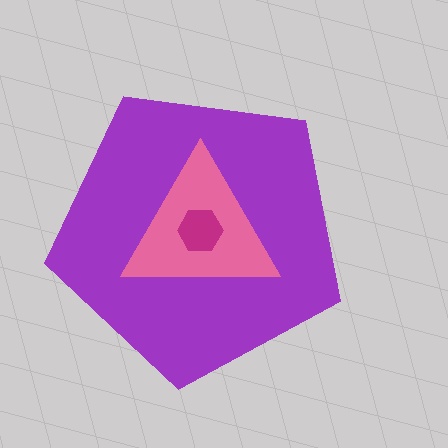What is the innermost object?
The magenta hexagon.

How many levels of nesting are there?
3.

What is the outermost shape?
The purple pentagon.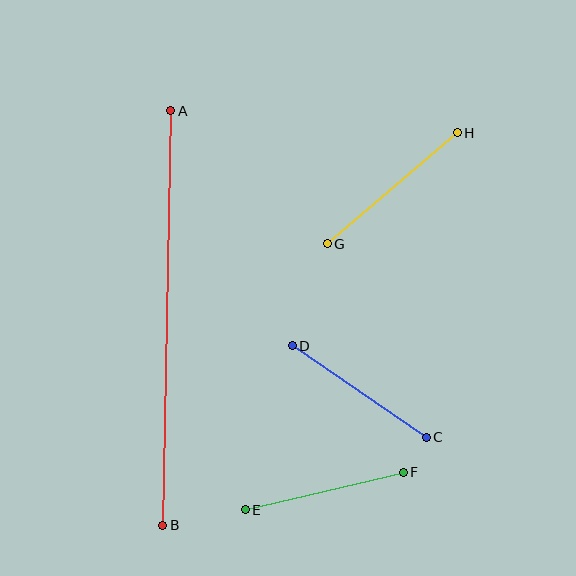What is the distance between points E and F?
The distance is approximately 163 pixels.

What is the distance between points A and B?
The distance is approximately 414 pixels.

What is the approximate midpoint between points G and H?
The midpoint is at approximately (392, 188) pixels.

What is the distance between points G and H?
The distance is approximately 171 pixels.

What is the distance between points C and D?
The distance is approximately 162 pixels.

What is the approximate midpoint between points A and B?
The midpoint is at approximately (167, 318) pixels.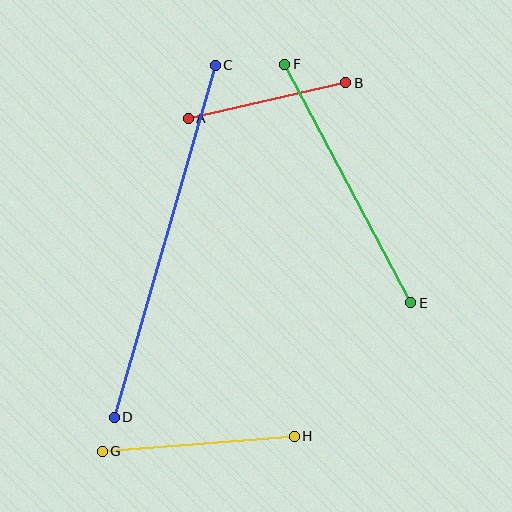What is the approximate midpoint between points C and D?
The midpoint is at approximately (165, 241) pixels.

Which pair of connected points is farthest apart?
Points C and D are farthest apart.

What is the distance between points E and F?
The distance is approximately 270 pixels.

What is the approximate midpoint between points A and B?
The midpoint is at approximately (267, 100) pixels.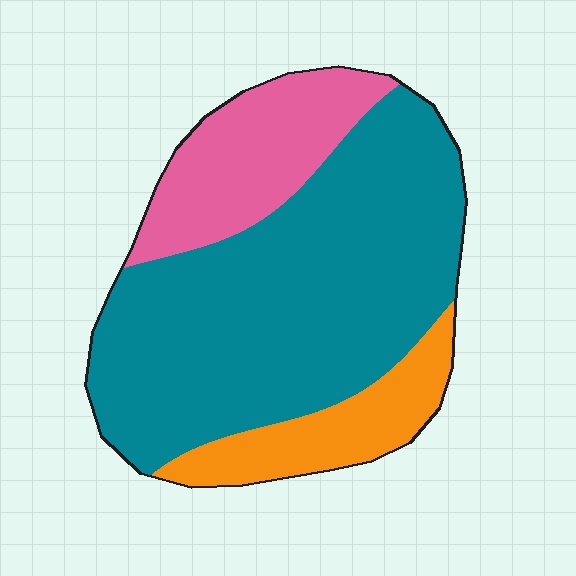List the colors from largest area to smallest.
From largest to smallest: teal, pink, orange.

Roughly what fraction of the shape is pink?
Pink takes up about one fifth (1/5) of the shape.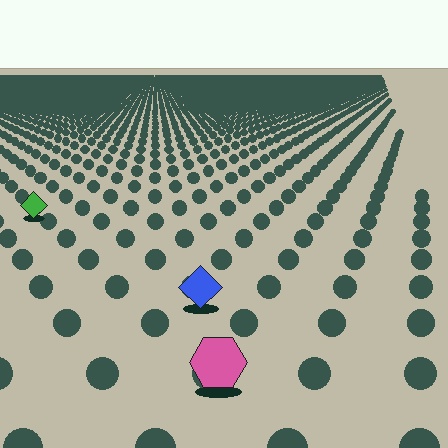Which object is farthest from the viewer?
The green diamond is farthest from the viewer. It appears smaller and the ground texture around it is denser.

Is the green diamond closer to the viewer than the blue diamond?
No. The blue diamond is closer — you can tell from the texture gradient: the ground texture is coarser near it.